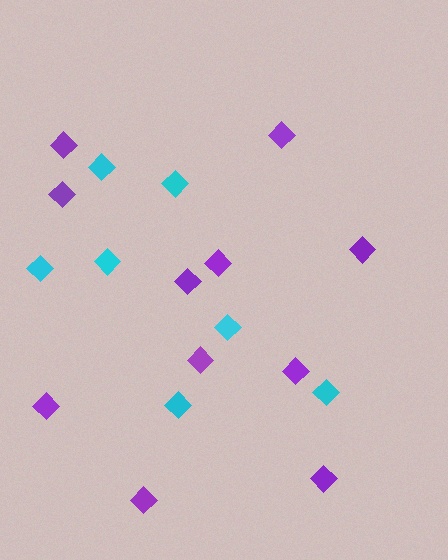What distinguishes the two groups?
There are 2 groups: one group of cyan diamonds (7) and one group of purple diamonds (11).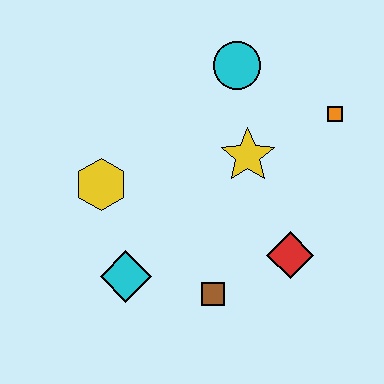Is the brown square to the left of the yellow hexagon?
No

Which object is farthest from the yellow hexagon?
The orange square is farthest from the yellow hexagon.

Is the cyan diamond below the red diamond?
Yes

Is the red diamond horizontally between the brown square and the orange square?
Yes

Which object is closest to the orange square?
The yellow star is closest to the orange square.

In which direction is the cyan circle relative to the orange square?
The cyan circle is to the left of the orange square.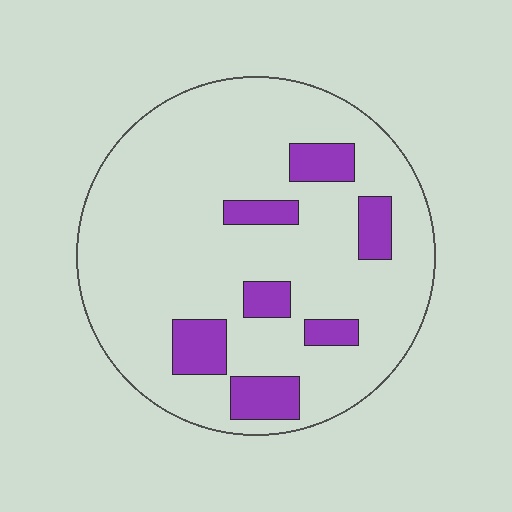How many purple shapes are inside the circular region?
7.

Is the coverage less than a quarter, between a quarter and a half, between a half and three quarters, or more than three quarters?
Less than a quarter.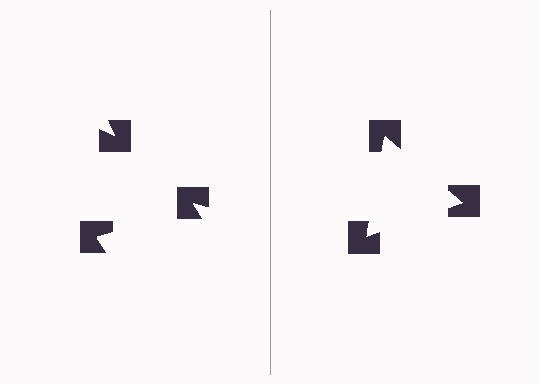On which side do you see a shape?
An illusory triangle appears on the right side. On the left side the wedge cuts are rotated, so no coherent shape forms.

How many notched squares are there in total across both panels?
6 — 3 on each side.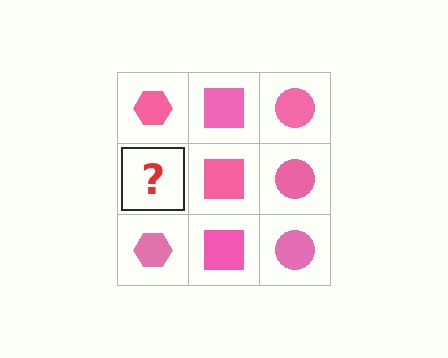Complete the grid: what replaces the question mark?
The question mark should be replaced with a pink hexagon.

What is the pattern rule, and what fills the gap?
The rule is that each column has a consistent shape. The gap should be filled with a pink hexagon.